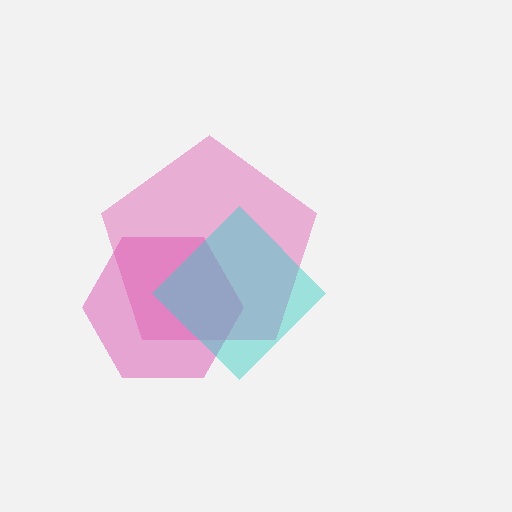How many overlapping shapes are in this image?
There are 3 overlapping shapes in the image.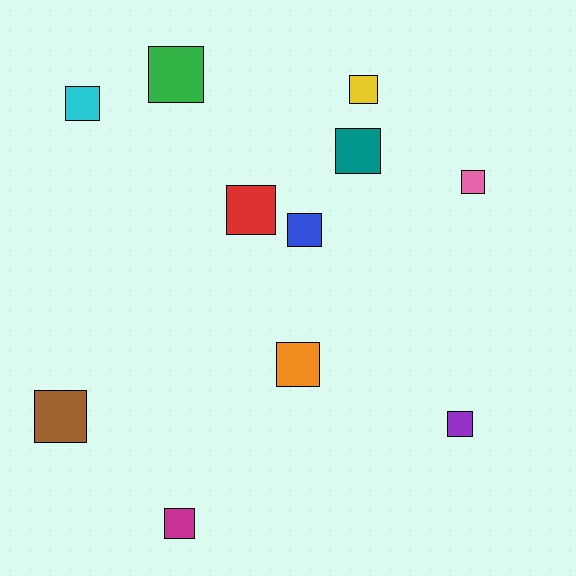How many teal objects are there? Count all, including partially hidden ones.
There is 1 teal object.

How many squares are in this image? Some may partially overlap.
There are 11 squares.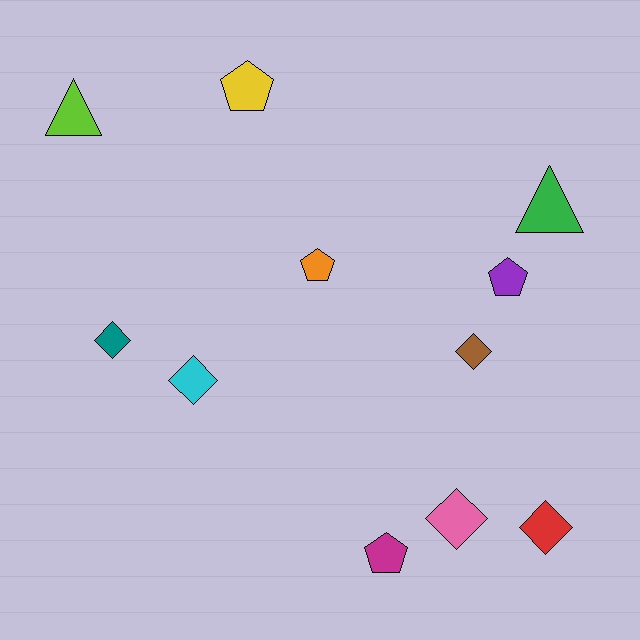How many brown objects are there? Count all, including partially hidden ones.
There is 1 brown object.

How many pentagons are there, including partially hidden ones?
There are 4 pentagons.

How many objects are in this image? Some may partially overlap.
There are 11 objects.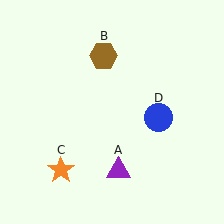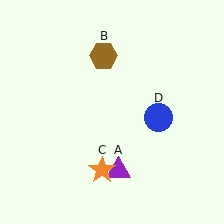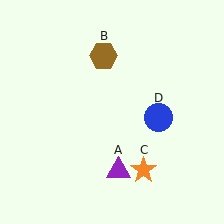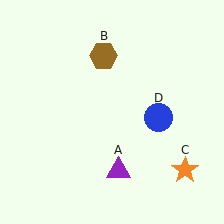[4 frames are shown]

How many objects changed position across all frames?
1 object changed position: orange star (object C).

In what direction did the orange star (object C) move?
The orange star (object C) moved right.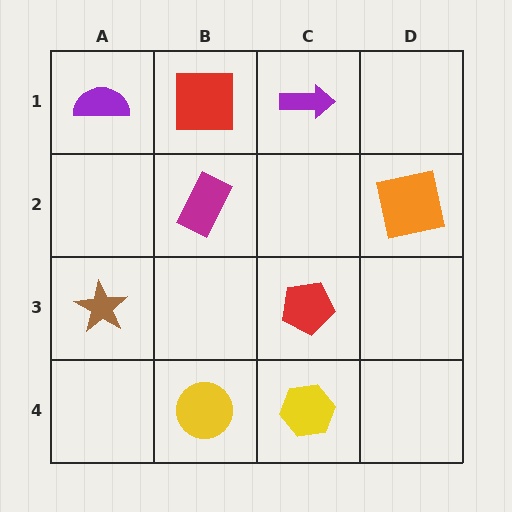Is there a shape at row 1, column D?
No, that cell is empty.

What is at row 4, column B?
A yellow circle.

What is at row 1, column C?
A purple arrow.